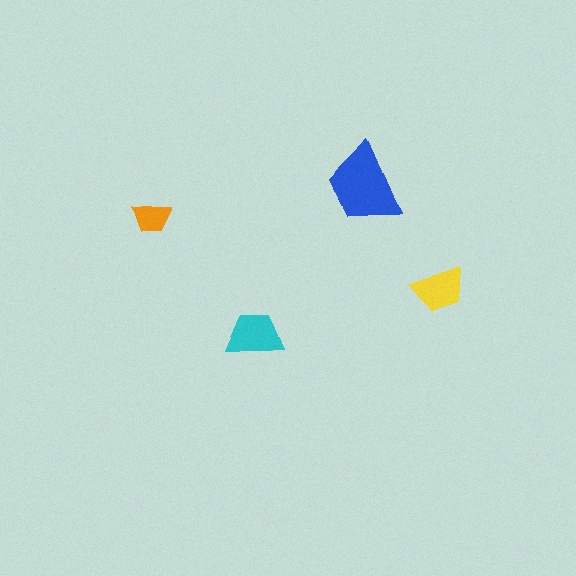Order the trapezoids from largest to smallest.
the blue one, the cyan one, the yellow one, the orange one.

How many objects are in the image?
There are 4 objects in the image.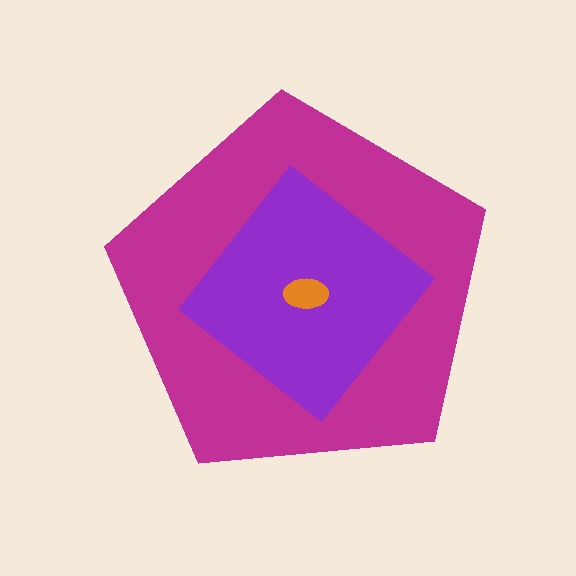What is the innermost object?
The orange ellipse.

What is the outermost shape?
The magenta pentagon.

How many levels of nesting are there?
3.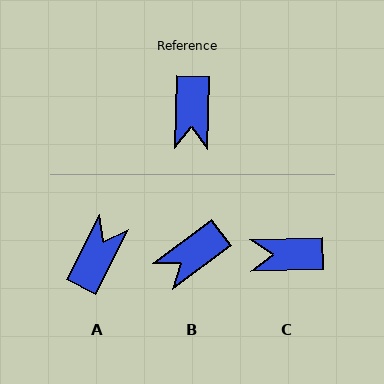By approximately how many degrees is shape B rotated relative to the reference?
Approximately 52 degrees clockwise.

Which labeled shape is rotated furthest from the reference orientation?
A, about 154 degrees away.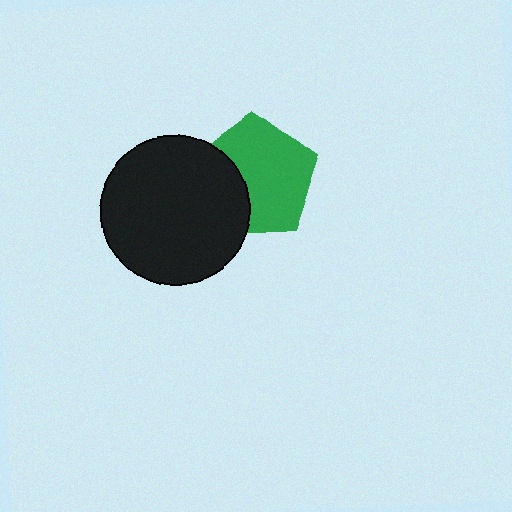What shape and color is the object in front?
The object in front is a black circle.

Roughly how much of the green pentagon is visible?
Most of it is visible (roughly 67%).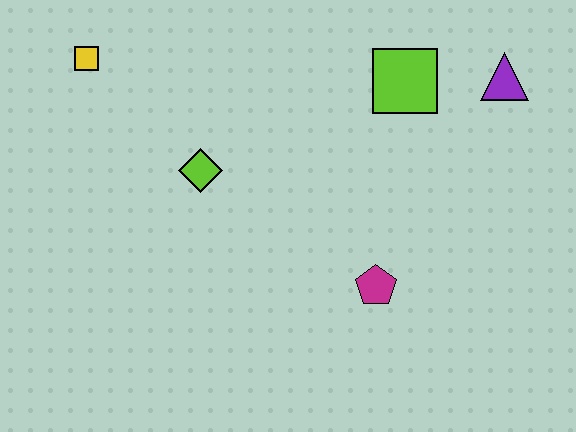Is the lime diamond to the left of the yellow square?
No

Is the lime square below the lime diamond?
No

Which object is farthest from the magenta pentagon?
The yellow square is farthest from the magenta pentagon.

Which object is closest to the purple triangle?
The lime square is closest to the purple triangle.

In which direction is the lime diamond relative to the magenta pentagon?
The lime diamond is to the left of the magenta pentagon.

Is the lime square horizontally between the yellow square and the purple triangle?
Yes